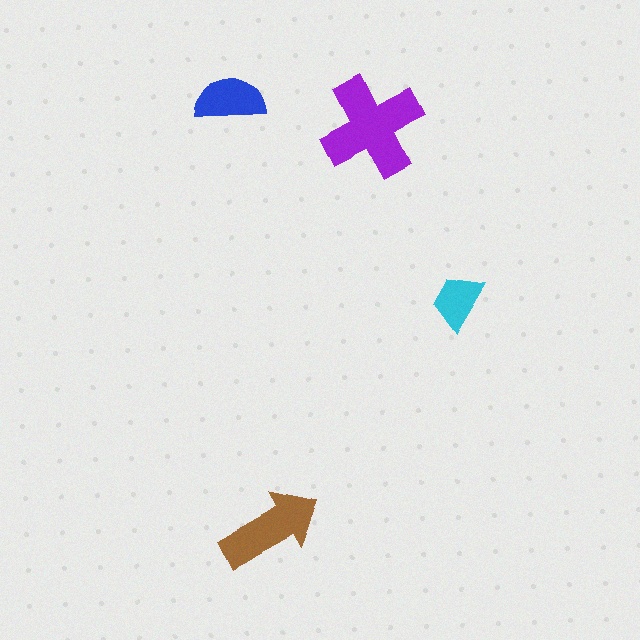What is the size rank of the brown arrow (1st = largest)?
2nd.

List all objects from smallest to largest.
The cyan trapezoid, the blue semicircle, the brown arrow, the purple cross.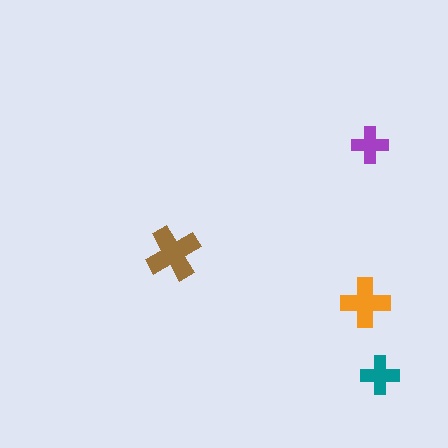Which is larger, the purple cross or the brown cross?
The brown one.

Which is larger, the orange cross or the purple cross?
The orange one.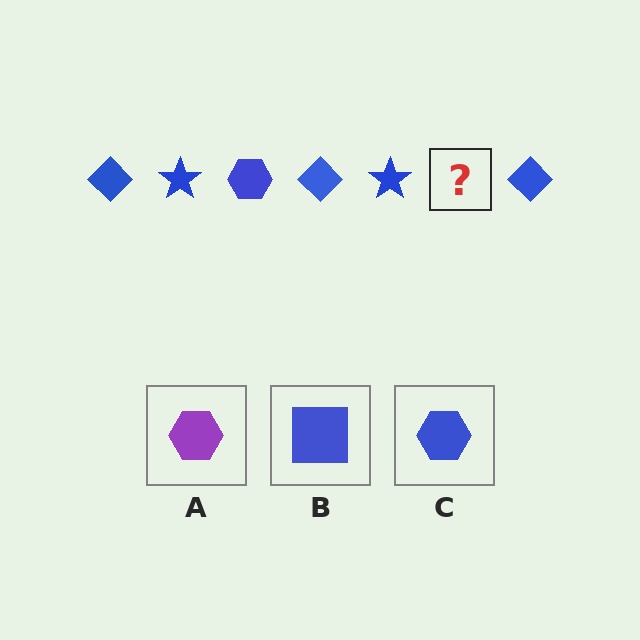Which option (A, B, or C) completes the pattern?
C.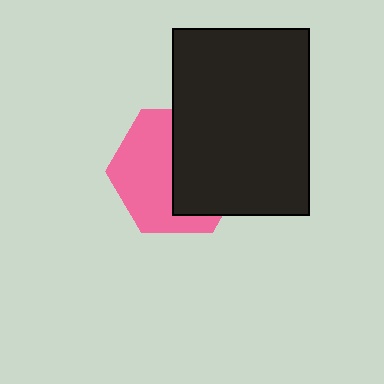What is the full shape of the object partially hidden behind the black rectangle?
The partially hidden object is a pink hexagon.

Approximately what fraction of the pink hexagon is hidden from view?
Roughly 49% of the pink hexagon is hidden behind the black rectangle.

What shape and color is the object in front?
The object in front is a black rectangle.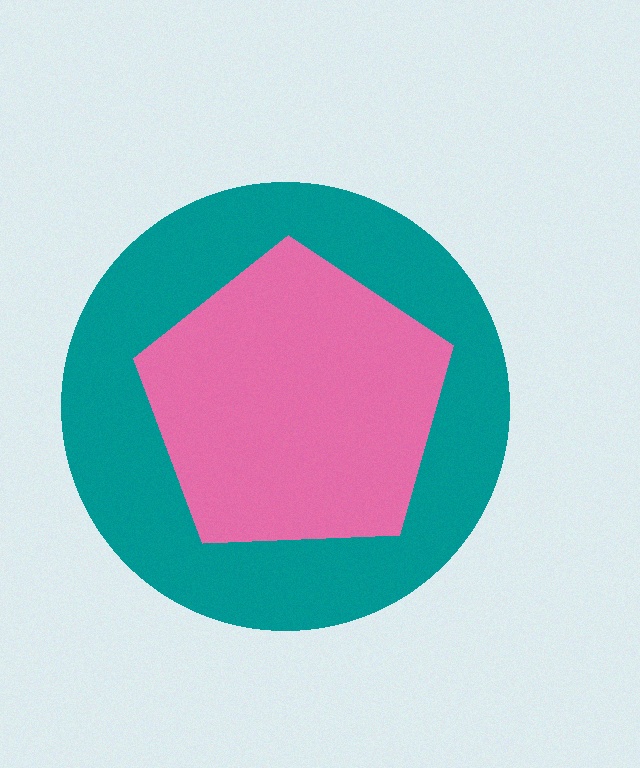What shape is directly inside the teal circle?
The pink pentagon.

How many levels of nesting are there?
2.